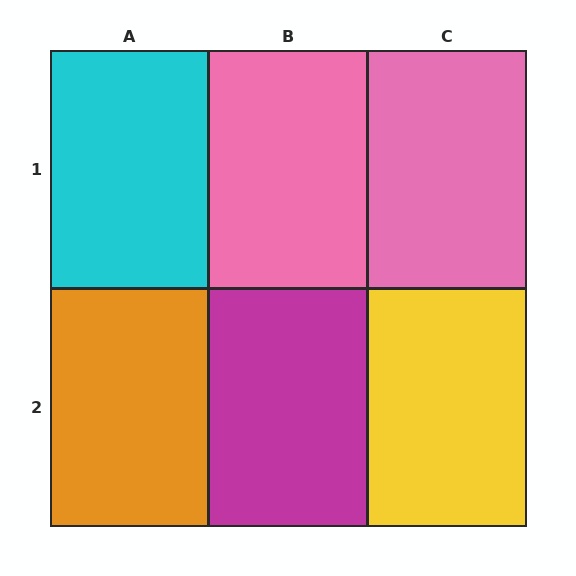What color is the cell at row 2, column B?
Magenta.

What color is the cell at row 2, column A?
Orange.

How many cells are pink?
2 cells are pink.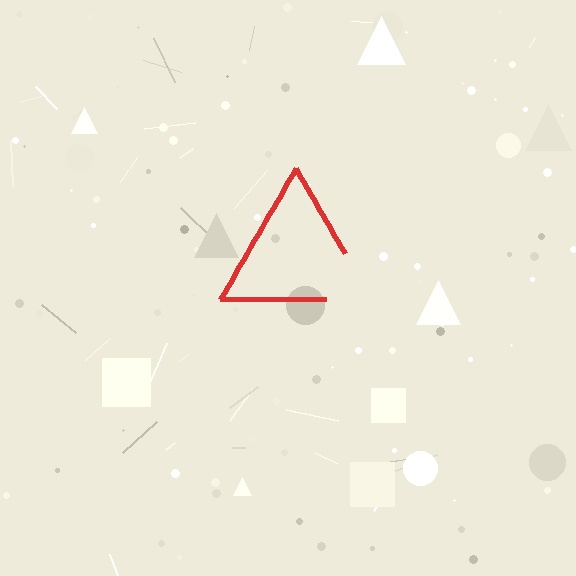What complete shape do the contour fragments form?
The contour fragments form a triangle.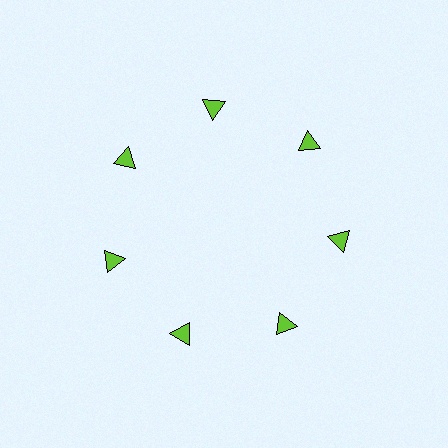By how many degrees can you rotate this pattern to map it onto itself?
The pattern maps onto itself every 51 degrees of rotation.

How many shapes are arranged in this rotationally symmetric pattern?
There are 7 shapes, arranged in 7 groups of 1.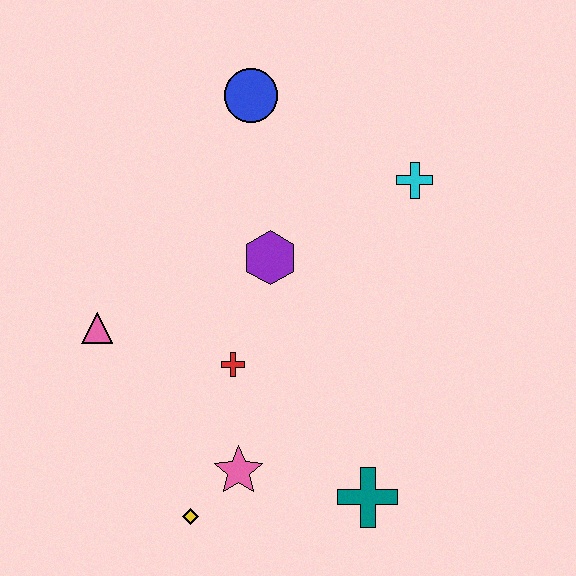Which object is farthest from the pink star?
The blue circle is farthest from the pink star.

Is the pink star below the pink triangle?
Yes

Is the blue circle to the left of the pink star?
No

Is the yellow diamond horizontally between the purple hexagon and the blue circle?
No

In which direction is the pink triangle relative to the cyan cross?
The pink triangle is to the left of the cyan cross.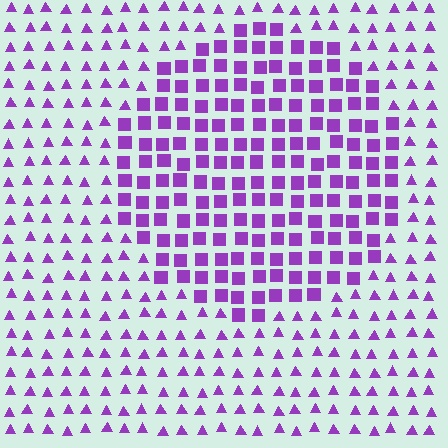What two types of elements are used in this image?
The image uses squares inside the circle region and triangles outside it.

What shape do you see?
I see a circle.